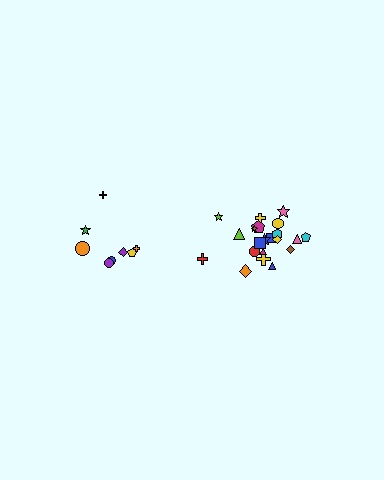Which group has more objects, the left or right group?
The right group.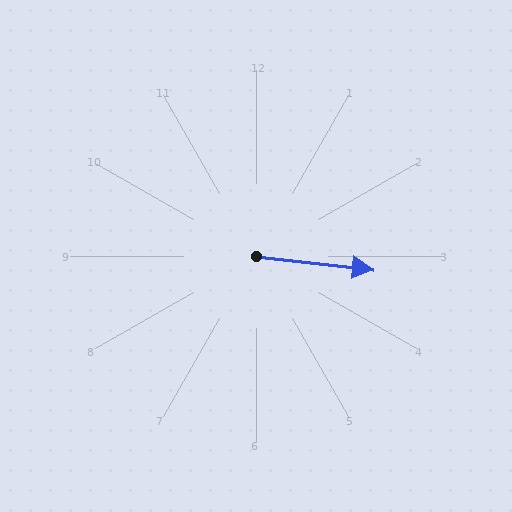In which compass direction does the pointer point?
East.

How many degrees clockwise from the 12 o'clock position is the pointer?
Approximately 96 degrees.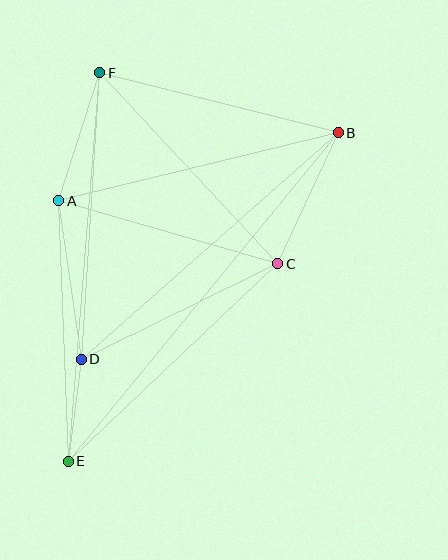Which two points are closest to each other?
Points D and E are closest to each other.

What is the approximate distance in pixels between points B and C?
The distance between B and C is approximately 144 pixels.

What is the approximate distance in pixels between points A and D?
The distance between A and D is approximately 160 pixels.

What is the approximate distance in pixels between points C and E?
The distance between C and E is approximately 288 pixels.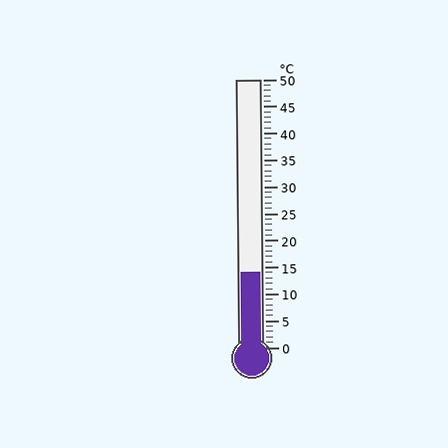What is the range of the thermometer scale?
The thermometer scale ranges from 0°C to 50°C.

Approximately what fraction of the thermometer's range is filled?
The thermometer is filled to approximately 30% of its range.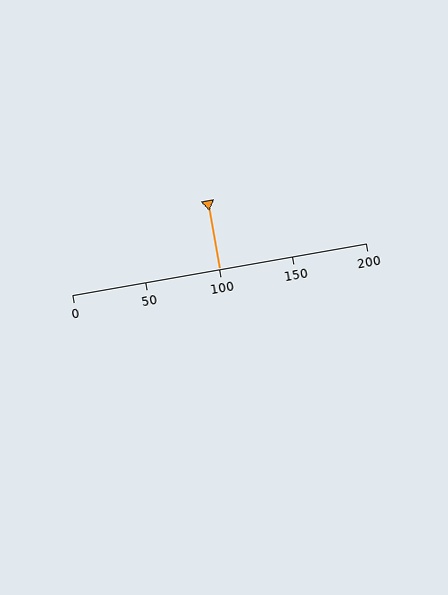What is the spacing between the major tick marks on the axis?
The major ticks are spaced 50 apart.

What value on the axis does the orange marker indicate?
The marker indicates approximately 100.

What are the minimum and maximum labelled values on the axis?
The axis runs from 0 to 200.